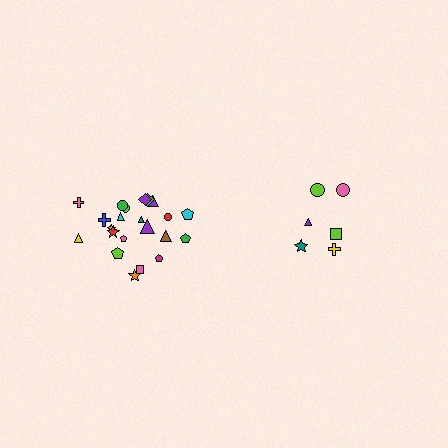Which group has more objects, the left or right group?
The left group.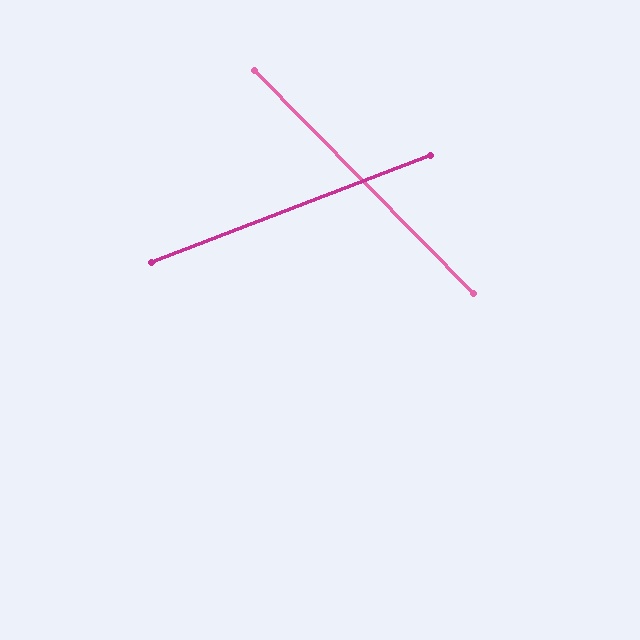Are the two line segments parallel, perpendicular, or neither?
Neither parallel nor perpendicular — they differ by about 67°.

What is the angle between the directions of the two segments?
Approximately 67 degrees.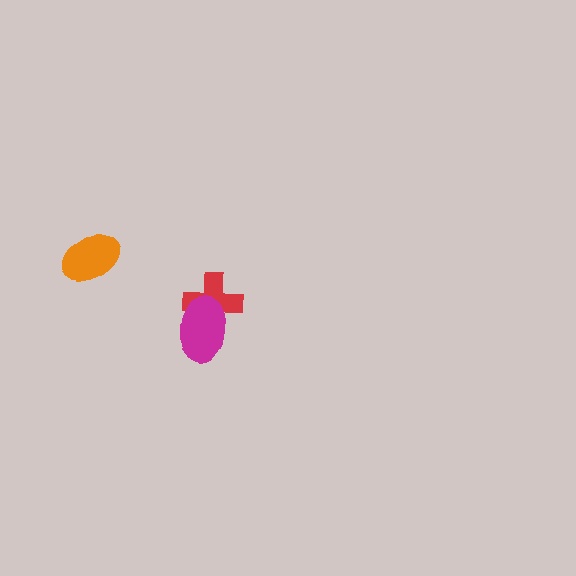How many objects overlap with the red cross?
1 object overlaps with the red cross.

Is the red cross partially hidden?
Yes, it is partially covered by another shape.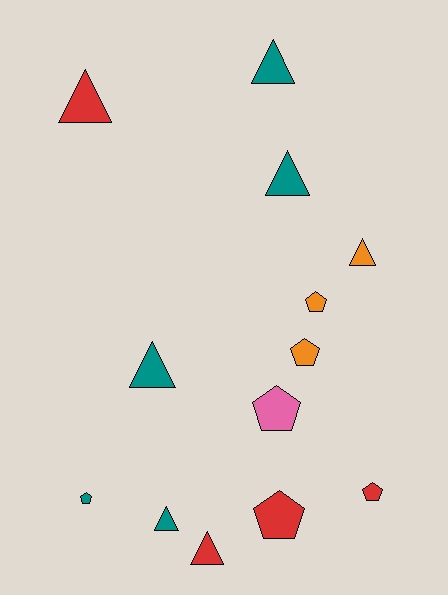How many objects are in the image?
There are 13 objects.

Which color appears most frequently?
Teal, with 5 objects.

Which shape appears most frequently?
Triangle, with 7 objects.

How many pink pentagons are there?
There is 1 pink pentagon.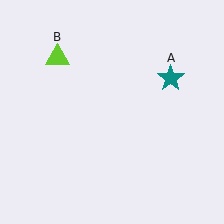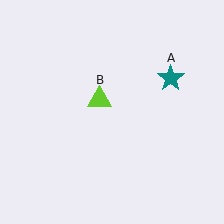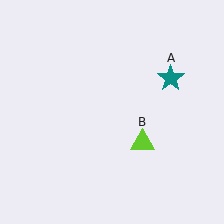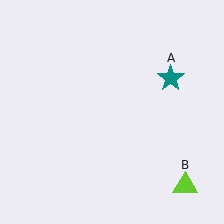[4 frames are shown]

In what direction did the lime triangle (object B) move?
The lime triangle (object B) moved down and to the right.